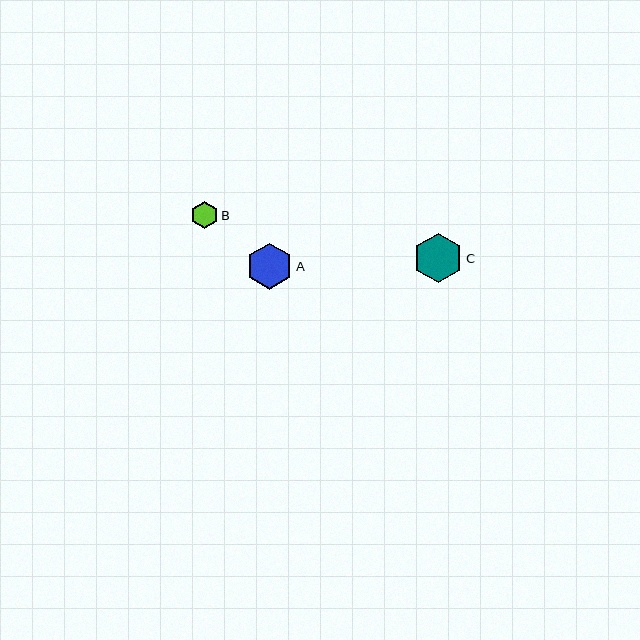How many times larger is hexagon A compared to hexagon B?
Hexagon A is approximately 1.7 times the size of hexagon B.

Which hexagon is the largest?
Hexagon C is the largest with a size of approximately 50 pixels.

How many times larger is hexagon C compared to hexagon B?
Hexagon C is approximately 1.8 times the size of hexagon B.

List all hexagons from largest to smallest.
From largest to smallest: C, A, B.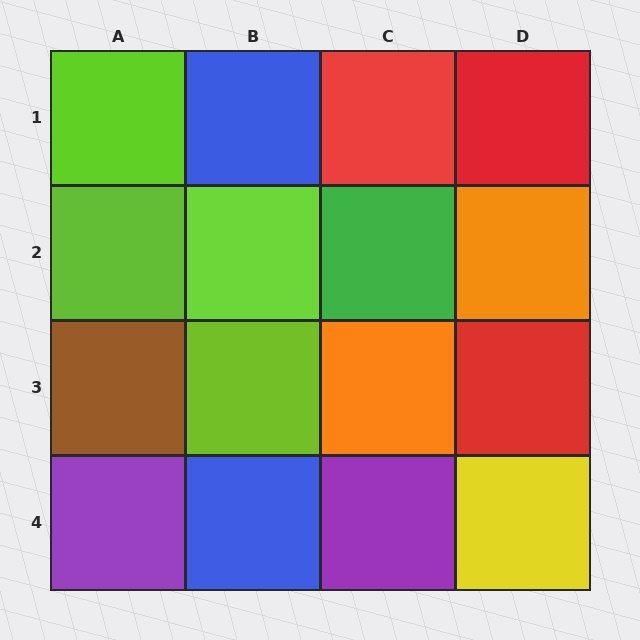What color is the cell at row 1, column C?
Red.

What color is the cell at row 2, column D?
Orange.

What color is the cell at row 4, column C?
Purple.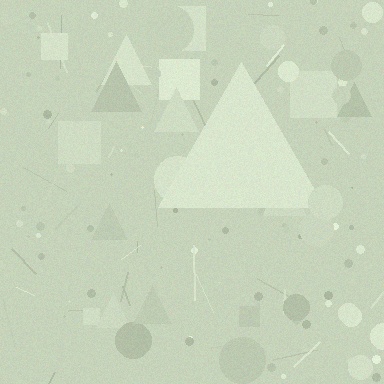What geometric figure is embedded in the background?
A triangle is embedded in the background.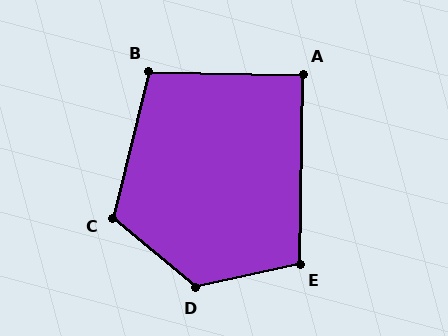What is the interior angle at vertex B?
Approximately 103 degrees (obtuse).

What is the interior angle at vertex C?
Approximately 116 degrees (obtuse).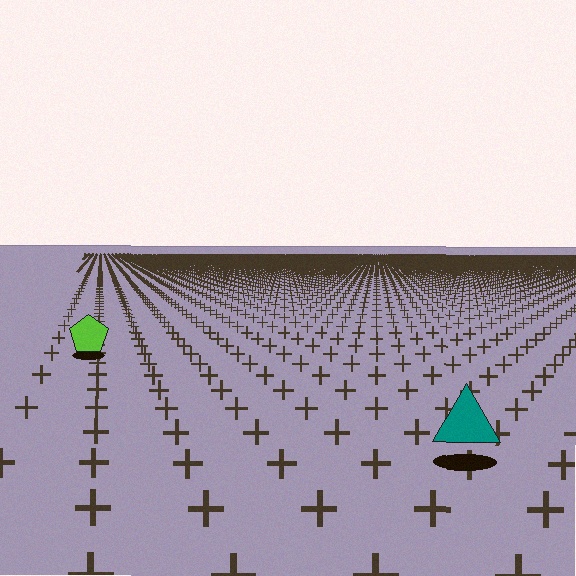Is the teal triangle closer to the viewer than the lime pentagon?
Yes. The teal triangle is closer — you can tell from the texture gradient: the ground texture is coarser near it.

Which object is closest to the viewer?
The teal triangle is closest. The texture marks near it are larger and more spread out.